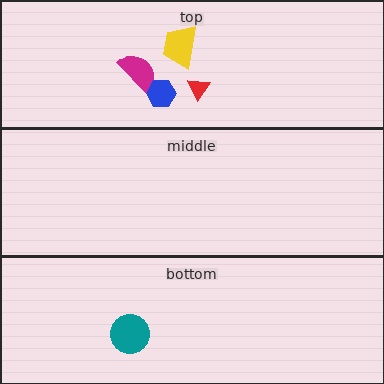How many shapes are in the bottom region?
1.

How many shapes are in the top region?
4.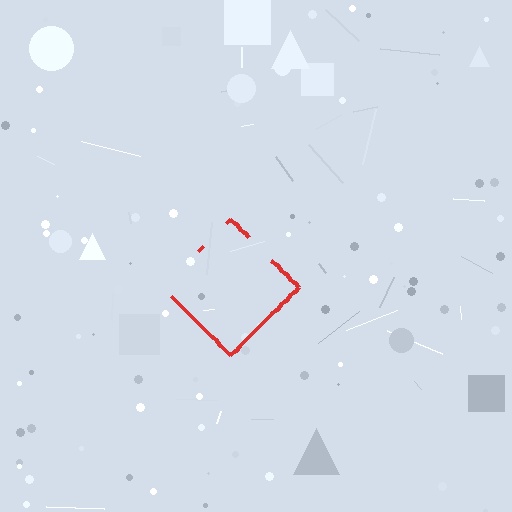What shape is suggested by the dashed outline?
The dashed outline suggests a diamond.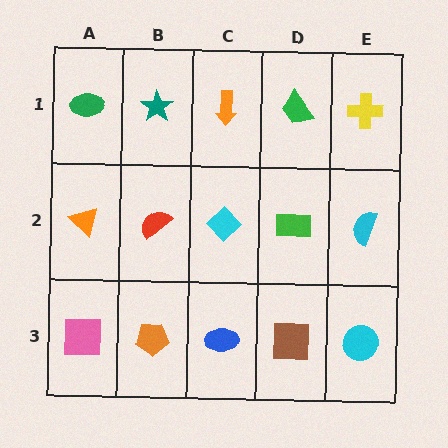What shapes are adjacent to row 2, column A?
A green ellipse (row 1, column A), a pink square (row 3, column A), a red semicircle (row 2, column B).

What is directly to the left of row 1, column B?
A green ellipse.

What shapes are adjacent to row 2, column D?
A green trapezoid (row 1, column D), a brown square (row 3, column D), a cyan diamond (row 2, column C), a cyan semicircle (row 2, column E).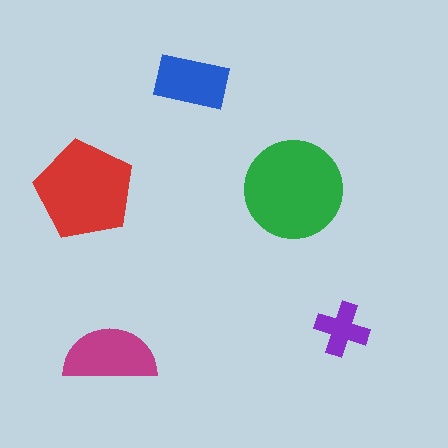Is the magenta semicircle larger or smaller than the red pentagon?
Smaller.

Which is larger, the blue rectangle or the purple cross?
The blue rectangle.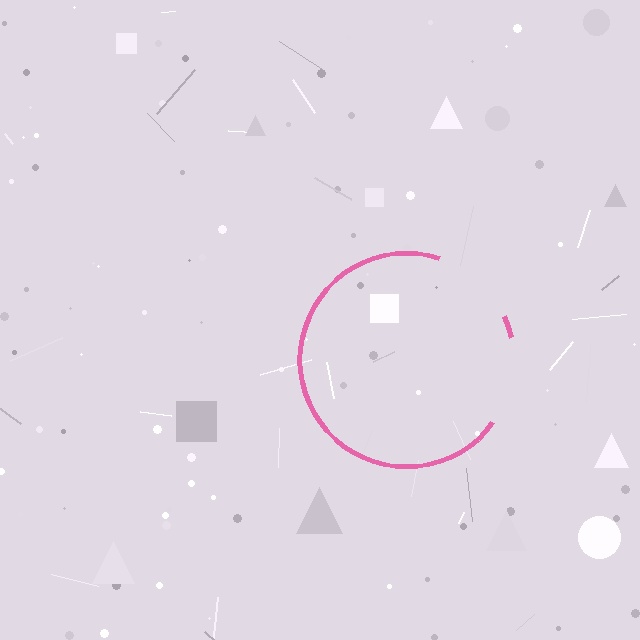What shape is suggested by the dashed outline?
The dashed outline suggests a circle.